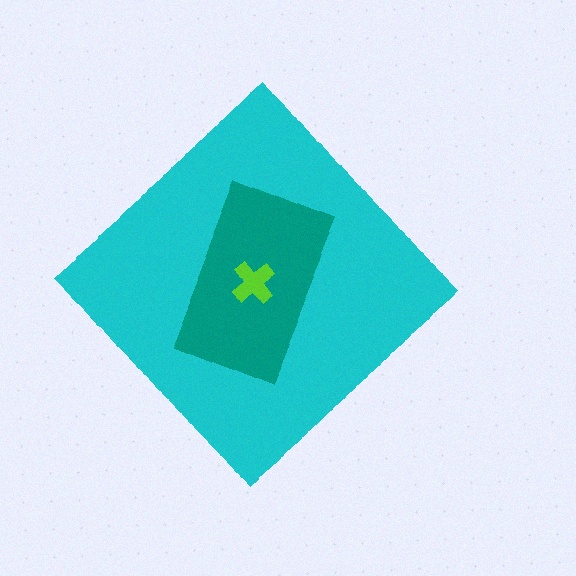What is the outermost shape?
The cyan diamond.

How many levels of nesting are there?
3.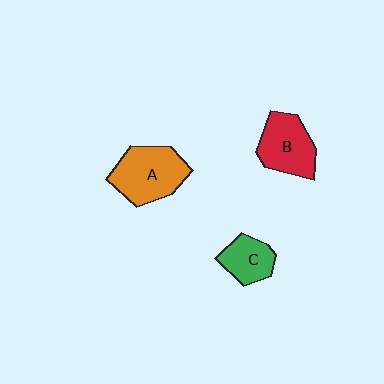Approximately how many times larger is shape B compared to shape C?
Approximately 1.4 times.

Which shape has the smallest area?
Shape C (green).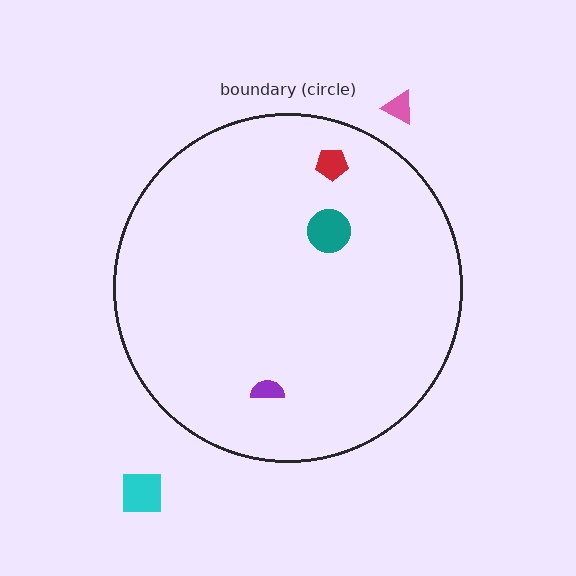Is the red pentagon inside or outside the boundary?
Inside.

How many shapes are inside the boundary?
3 inside, 2 outside.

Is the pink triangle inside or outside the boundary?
Outside.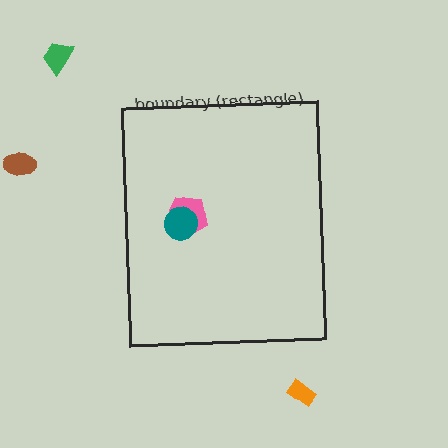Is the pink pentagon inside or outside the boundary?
Inside.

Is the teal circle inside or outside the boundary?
Inside.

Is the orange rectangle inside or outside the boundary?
Outside.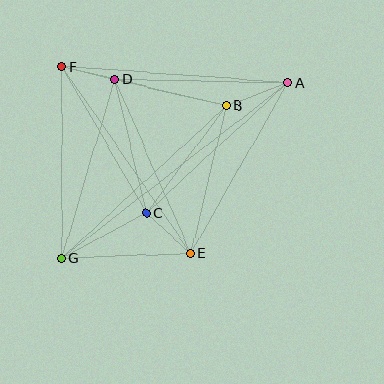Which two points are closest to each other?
Points D and F are closest to each other.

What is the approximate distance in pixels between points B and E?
The distance between B and E is approximately 152 pixels.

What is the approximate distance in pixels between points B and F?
The distance between B and F is approximately 169 pixels.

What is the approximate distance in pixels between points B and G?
The distance between B and G is approximately 224 pixels.